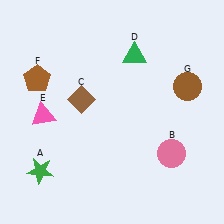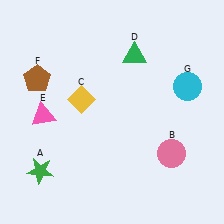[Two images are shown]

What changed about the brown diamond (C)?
In Image 1, C is brown. In Image 2, it changed to yellow.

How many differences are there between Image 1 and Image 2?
There are 2 differences between the two images.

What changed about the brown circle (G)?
In Image 1, G is brown. In Image 2, it changed to cyan.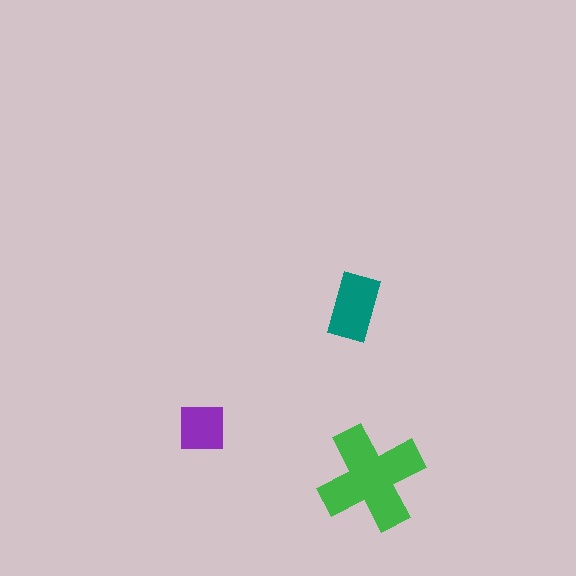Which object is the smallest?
The purple square.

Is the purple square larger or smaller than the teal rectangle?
Smaller.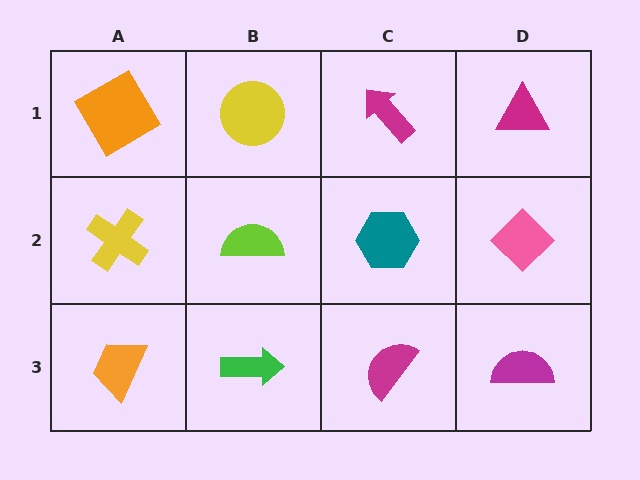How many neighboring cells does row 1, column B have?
3.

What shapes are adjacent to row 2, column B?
A yellow circle (row 1, column B), a green arrow (row 3, column B), a yellow cross (row 2, column A), a teal hexagon (row 2, column C).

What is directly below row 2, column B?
A green arrow.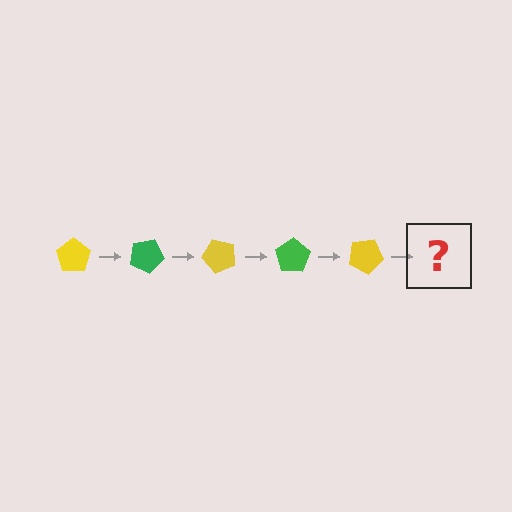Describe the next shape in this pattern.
It should be a green pentagon, rotated 125 degrees from the start.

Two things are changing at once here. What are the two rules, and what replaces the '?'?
The two rules are that it rotates 25 degrees each step and the color cycles through yellow and green. The '?' should be a green pentagon, rotated 125 degrees from the start.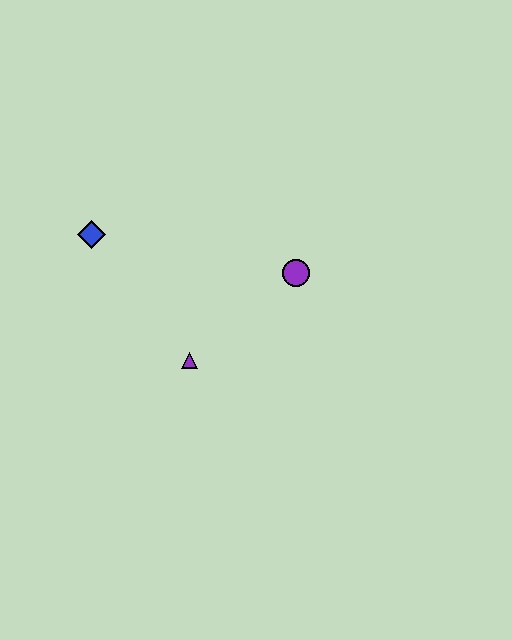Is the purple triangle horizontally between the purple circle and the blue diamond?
Yes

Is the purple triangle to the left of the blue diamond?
No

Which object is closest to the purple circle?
The purple triangle is closest to the purple circle.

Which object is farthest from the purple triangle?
The blue diamond is farthest from the purple triangle.